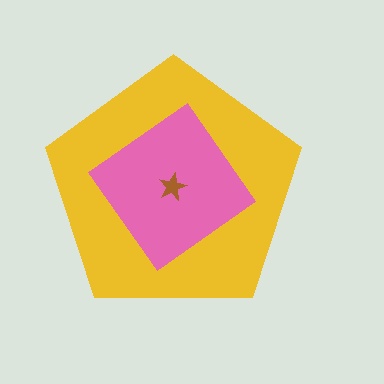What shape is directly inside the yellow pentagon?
The pink diamond.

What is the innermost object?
The brown star.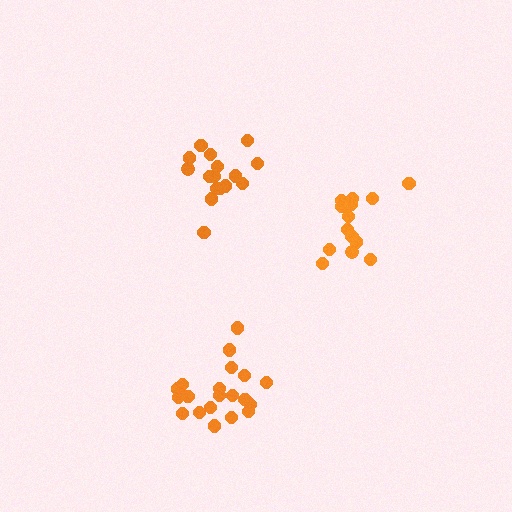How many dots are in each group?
Group 1: 16 dots, Group 2: 16 dots, Group 3: 21 dots (53 total).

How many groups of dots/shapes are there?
There are 3 groups.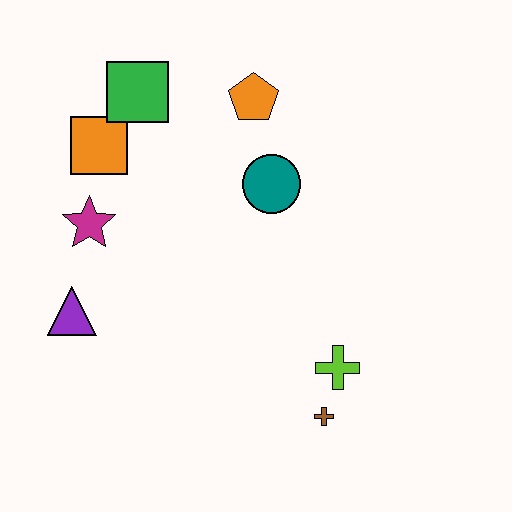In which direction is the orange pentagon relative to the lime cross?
The orange pentagon is above the lime cross.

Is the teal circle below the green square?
Yes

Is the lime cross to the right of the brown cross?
Yes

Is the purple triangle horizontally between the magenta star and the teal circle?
No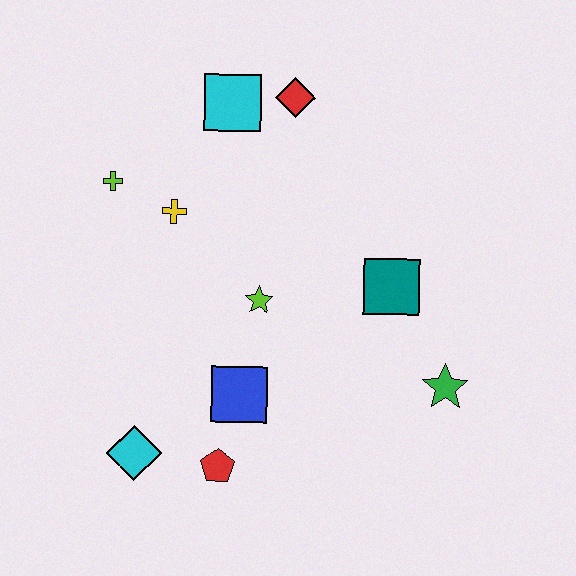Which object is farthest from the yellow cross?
The green star is farthest from the yellow cross.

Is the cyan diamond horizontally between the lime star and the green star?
No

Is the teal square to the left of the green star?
Yes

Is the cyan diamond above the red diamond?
No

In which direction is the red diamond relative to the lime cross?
The red diamond is to the right of the lime cross.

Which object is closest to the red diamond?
The cyan square is closest to the red diamond.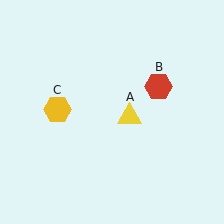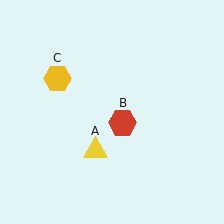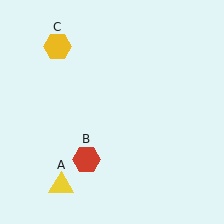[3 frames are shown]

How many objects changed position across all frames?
3 objects changed position: yellow triangle (object A), red hexagon (object B), yellow hexagon (object C).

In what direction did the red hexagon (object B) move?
The red hexagon (object B) moved down and to the left.